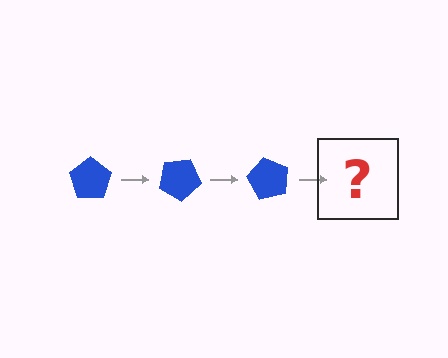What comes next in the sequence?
The next element should be a blue pentagon rotated 90 degrees.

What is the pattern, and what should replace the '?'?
The pattern is that the pentagon rotates 30 degrees each step. The '?' should be a blue pentagon rotated 90 degrees.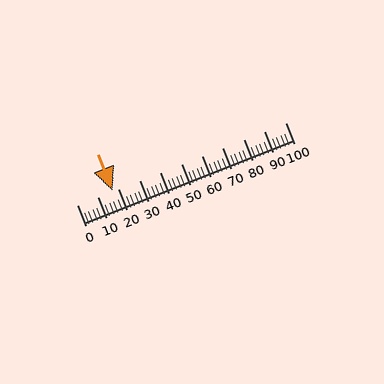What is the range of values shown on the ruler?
The ruler shows values from 0 to 100.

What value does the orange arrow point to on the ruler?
The orange arrow points to approximately 17.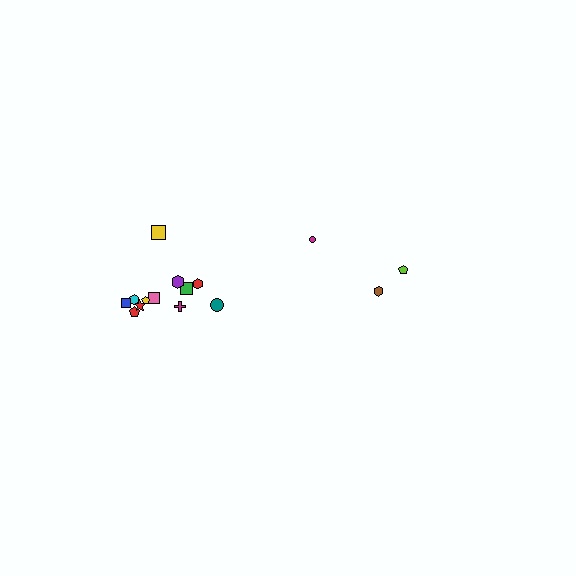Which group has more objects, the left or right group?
The left group.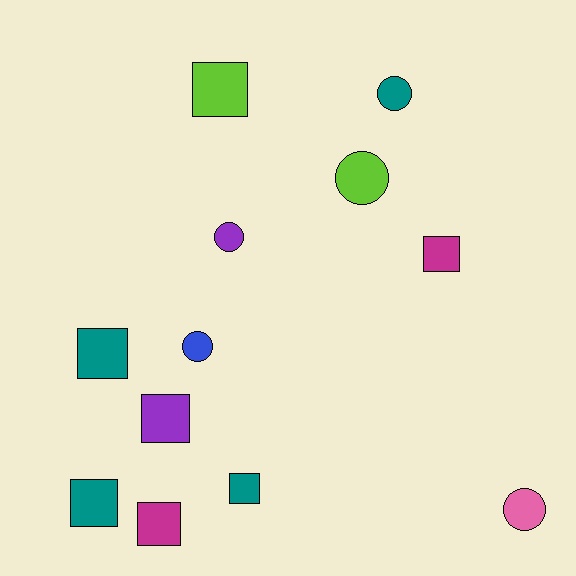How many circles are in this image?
There are 5 circles.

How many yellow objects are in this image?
There are no yellow objects.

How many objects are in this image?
There are 12 objects.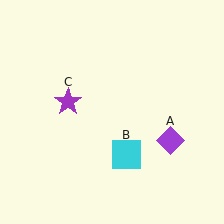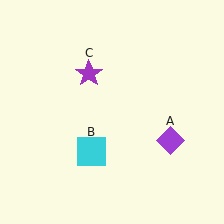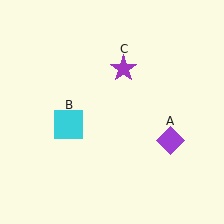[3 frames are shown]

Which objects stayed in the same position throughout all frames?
Purple diamond (object A) remained stationary.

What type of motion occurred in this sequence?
The cyan square (object B), purple star (object C) rotated clockwise around the center of the scene.